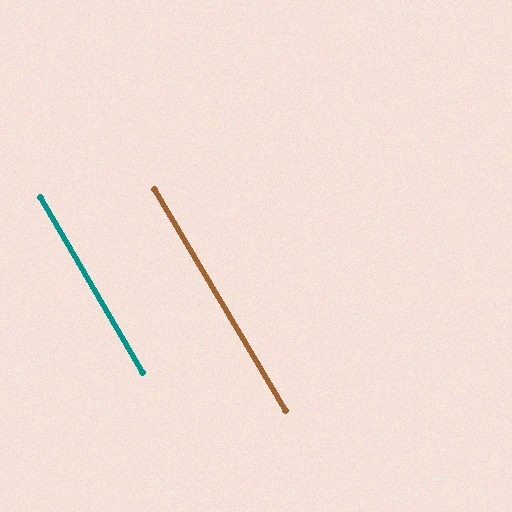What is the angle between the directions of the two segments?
Approximately 1 degree.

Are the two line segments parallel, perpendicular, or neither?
Parallel — their directions differ by only 0.6°.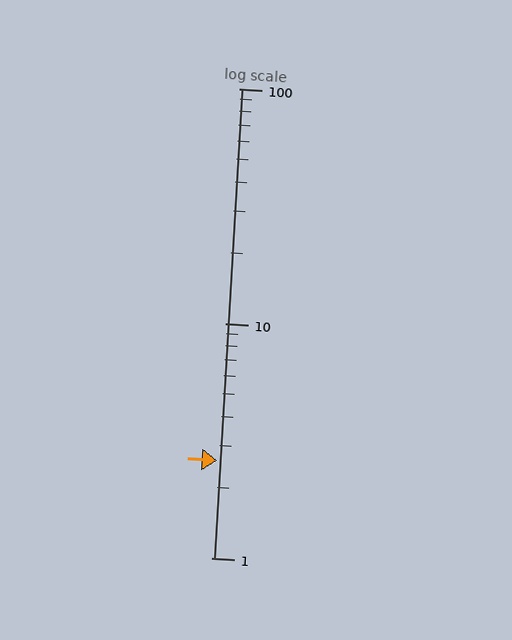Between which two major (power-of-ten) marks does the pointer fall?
The pointer is between 1 and 10.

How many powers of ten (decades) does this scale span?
The scale spans 2 decades, from 1 to 100.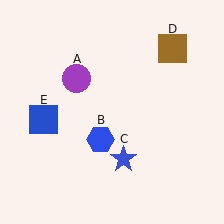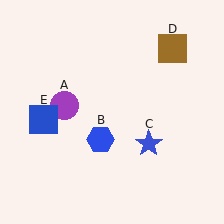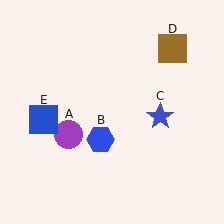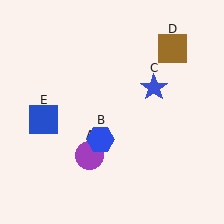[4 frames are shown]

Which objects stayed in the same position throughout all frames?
Blue hexagon (object B) and brown square (object D) and blue square (object E) remained stationary.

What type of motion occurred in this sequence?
The purple circle (object A), blue star (object C) rotated counterclockwise around the center of the scene.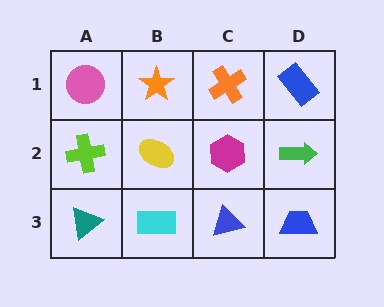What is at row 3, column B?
A cyan rectangle.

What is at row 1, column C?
An orange cross.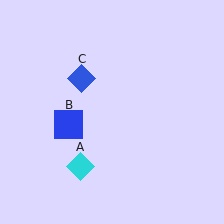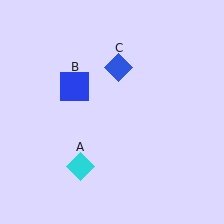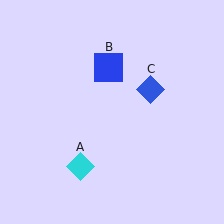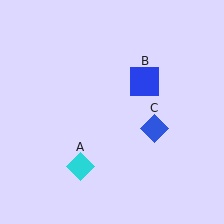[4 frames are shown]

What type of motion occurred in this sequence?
The blue square (object B), blue diamond (object C) rotated clockwise around the center of the scene.